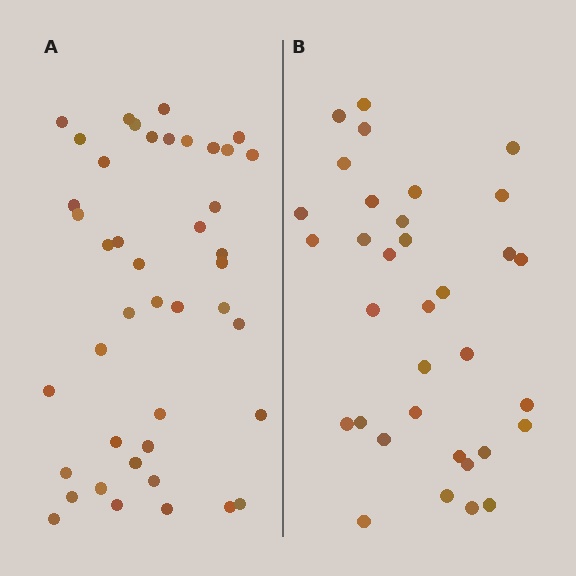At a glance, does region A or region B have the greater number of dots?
Region A (the left region) has more dots.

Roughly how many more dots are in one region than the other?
Region A has roughly 8 or so more dots than region B.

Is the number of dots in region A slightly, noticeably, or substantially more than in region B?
Region A has noticeably more, but not dramatically so. The ratio is roughly 1.3 to 1.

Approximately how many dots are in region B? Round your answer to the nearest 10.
About 30 dots. (The exact count is 34, which rounds to 30.)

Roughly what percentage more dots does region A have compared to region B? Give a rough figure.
About 25% more.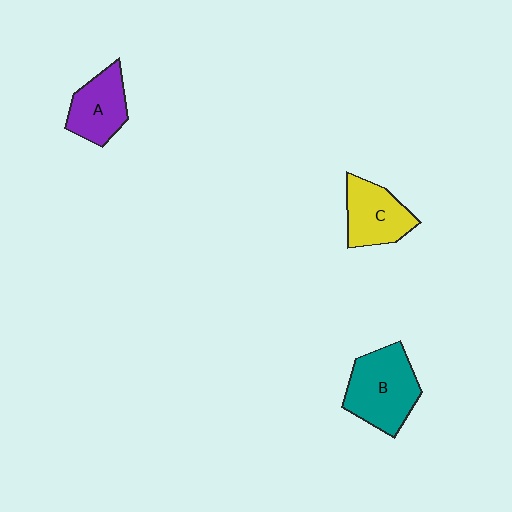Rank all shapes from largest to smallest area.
From largest to smallest: B (teal), C (yellow), A (purple).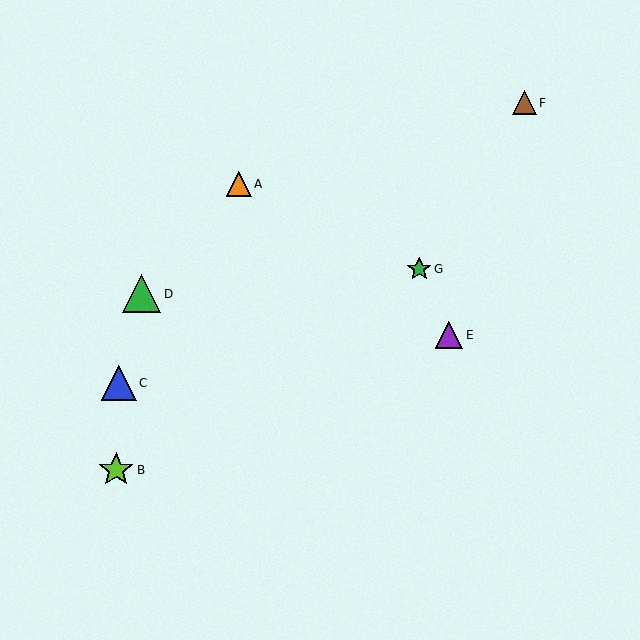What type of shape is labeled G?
Shape G is a green star.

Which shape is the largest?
The green triangle (labeled D) is the largest.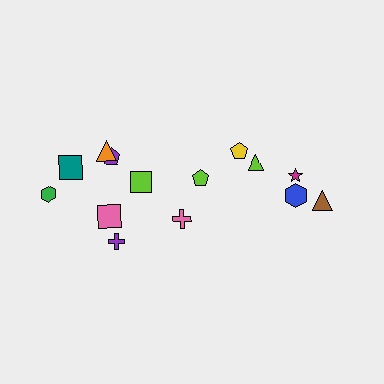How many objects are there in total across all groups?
There are 14 objects.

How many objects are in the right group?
There are 6 objects.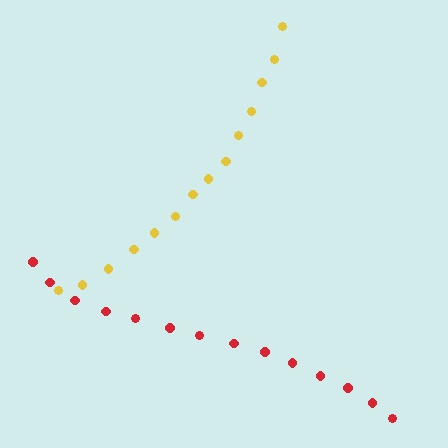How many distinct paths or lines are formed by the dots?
There are 2 distinct paths.